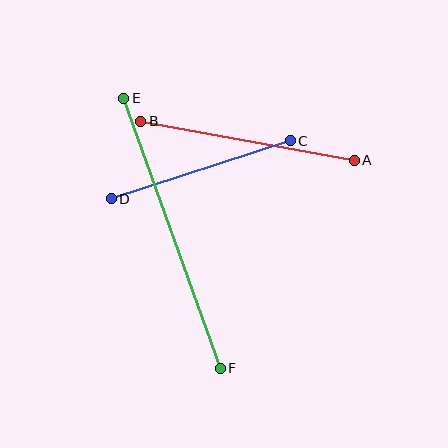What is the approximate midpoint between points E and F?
The midpoint is at approximately (172, 233) pixels.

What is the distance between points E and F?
The distance is approximately 287 pixels.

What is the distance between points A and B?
The distance is approximately 217 pixels.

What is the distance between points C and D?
The distance is approximately 188 pixels.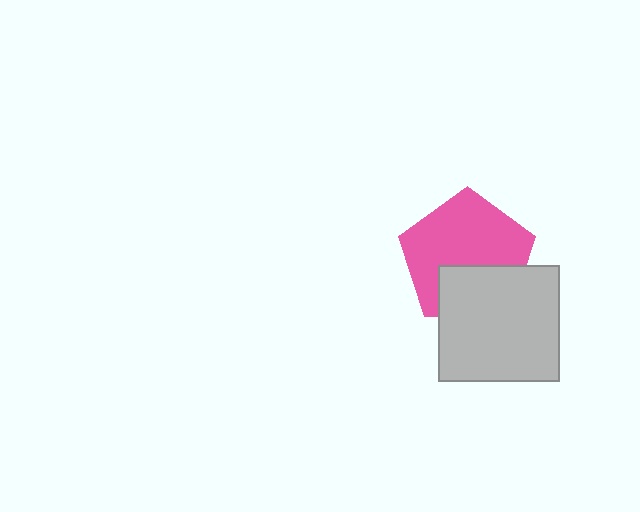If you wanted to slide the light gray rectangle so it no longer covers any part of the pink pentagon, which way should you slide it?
Slide it down — that is the most direct way to separate the two shapes.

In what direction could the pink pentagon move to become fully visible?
The pink pentagon could move up. That would shift it out from behind the light gray rectangle entirely.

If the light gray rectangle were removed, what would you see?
You would see the complete pink pentagon.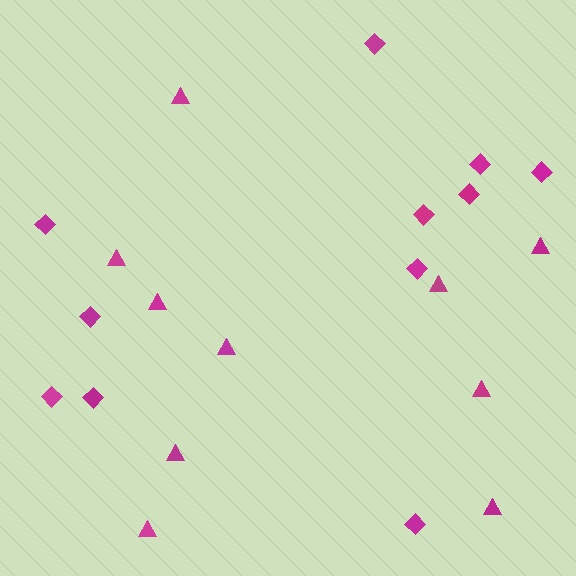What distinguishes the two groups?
There are 2 groups: one group of diamonds (11) and one group of triangles (10).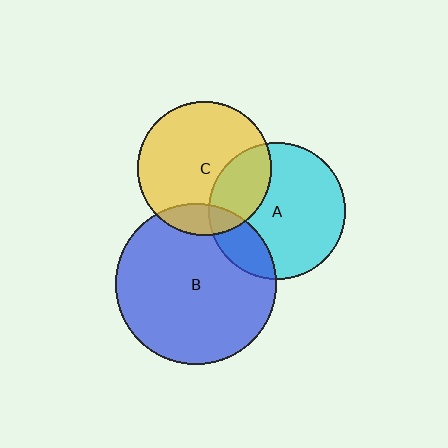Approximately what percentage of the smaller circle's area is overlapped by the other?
Approximately 25%.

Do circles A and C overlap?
Yes.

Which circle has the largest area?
Circle B (blue).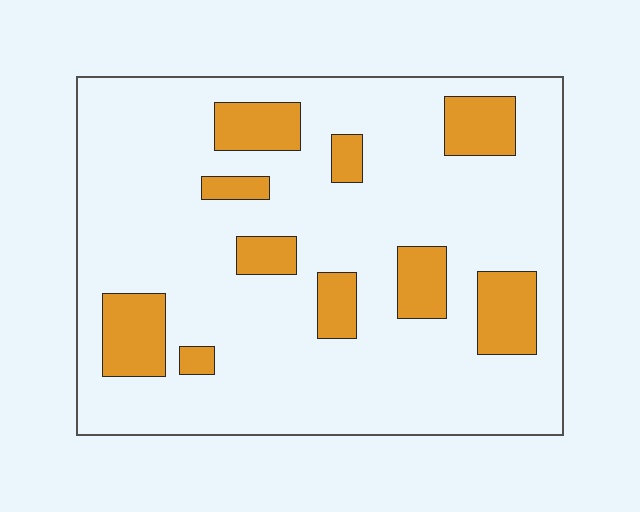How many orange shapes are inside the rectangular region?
10.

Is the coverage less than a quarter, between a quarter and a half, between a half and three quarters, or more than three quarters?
Less than a quarter.